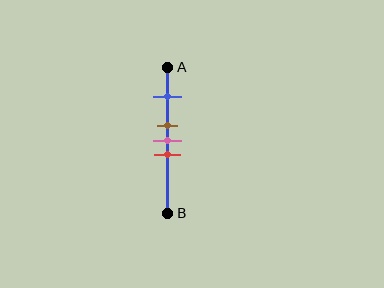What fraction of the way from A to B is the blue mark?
The blue mark is approximately 20% (0.2) of the way from A to B.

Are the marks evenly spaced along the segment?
No, the marks are not evenly spaced.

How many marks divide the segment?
There are 4 marks dividing the segment.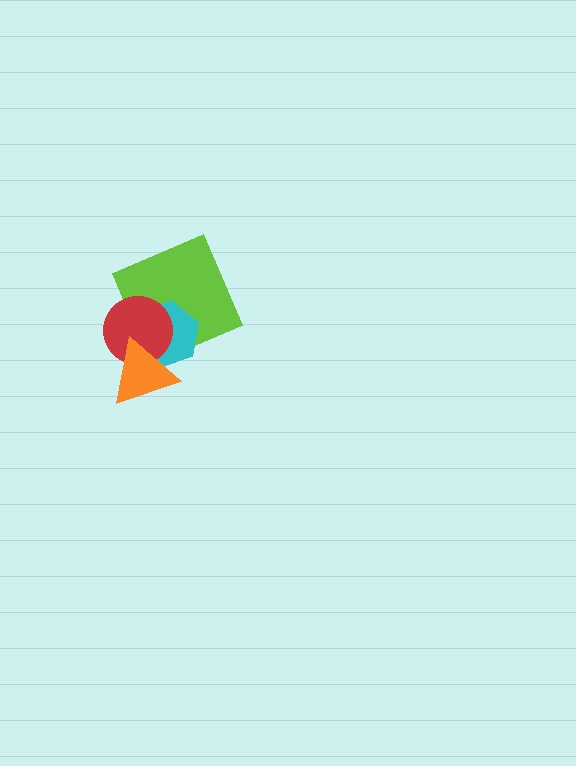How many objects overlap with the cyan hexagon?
3 objects overlap with the cyan hexagon.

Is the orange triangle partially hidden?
No, no other shape covers it.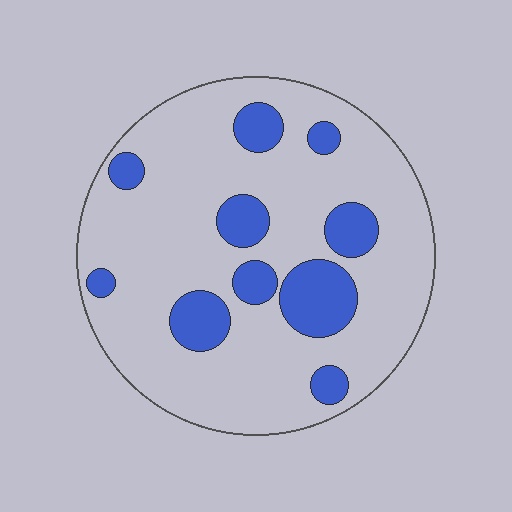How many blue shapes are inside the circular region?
10.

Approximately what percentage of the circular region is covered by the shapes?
Approximately 20%.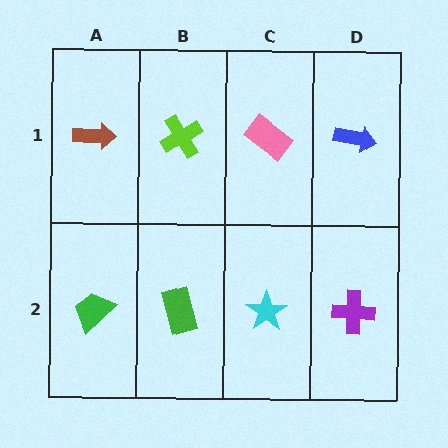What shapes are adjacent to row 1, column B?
A green rectangle (row 2, column B), a brown arrow (row 1, column A), a pink rectangle (row 1, column C).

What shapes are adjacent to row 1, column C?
A cyan star (row 2, column C), a lime cross (row 1, column B), a blue arrow (row 1, column D).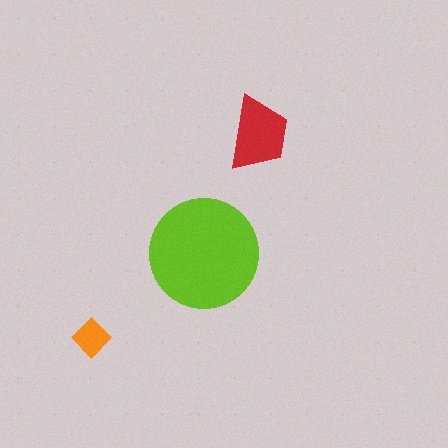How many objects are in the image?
There are 3 objects in the image.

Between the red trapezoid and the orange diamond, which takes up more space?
The red trapezoid.